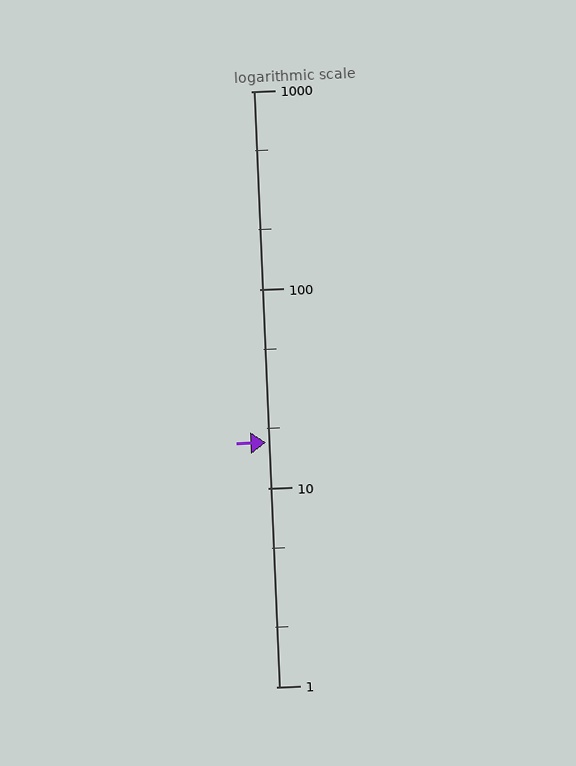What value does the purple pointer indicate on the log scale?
The pointer indicates approximately 17.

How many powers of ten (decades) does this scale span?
The scale spans 3 decades, from 1 to 1000.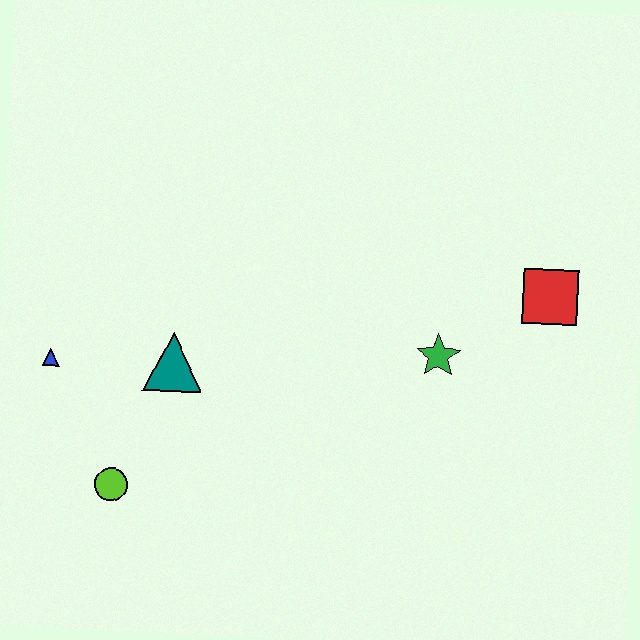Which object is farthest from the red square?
The blue triangle is farthest from the red square.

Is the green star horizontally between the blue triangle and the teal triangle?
No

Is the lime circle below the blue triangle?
Yes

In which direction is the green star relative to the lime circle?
The green star is to the right of the lime circle.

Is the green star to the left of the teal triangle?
No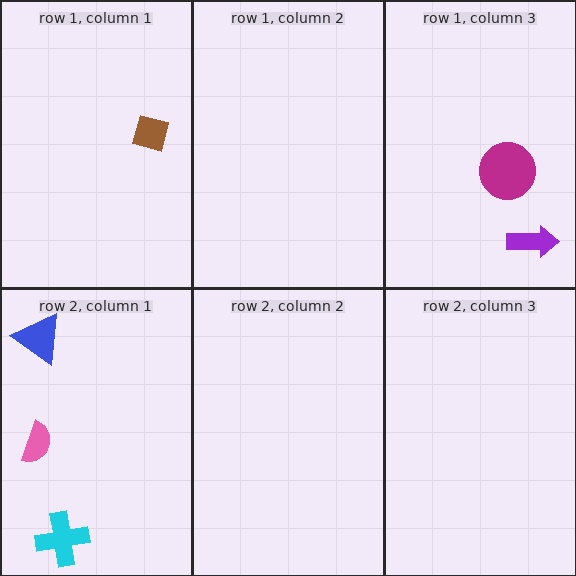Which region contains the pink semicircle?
The row 2, column 1 region.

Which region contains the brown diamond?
The row 1, column 1 region.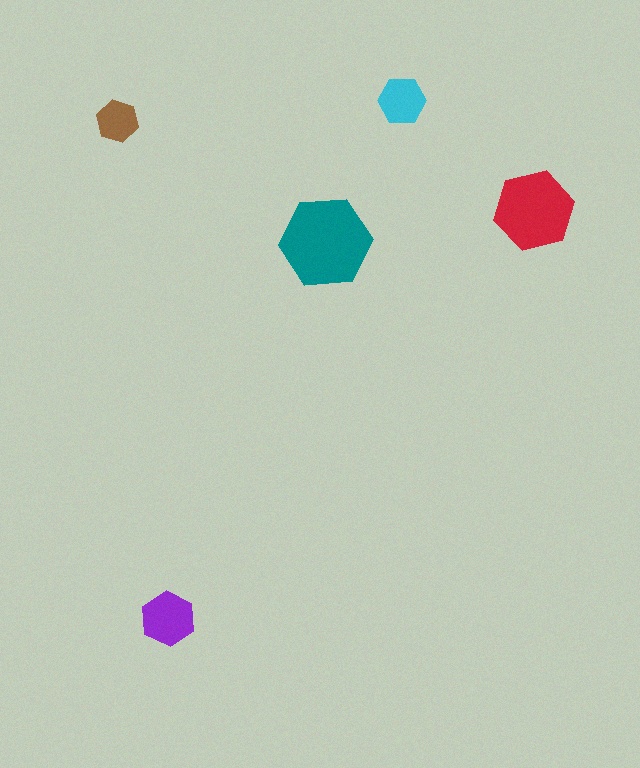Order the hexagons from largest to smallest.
the teal one, the red one, the purple one, the cyan one, the brown one.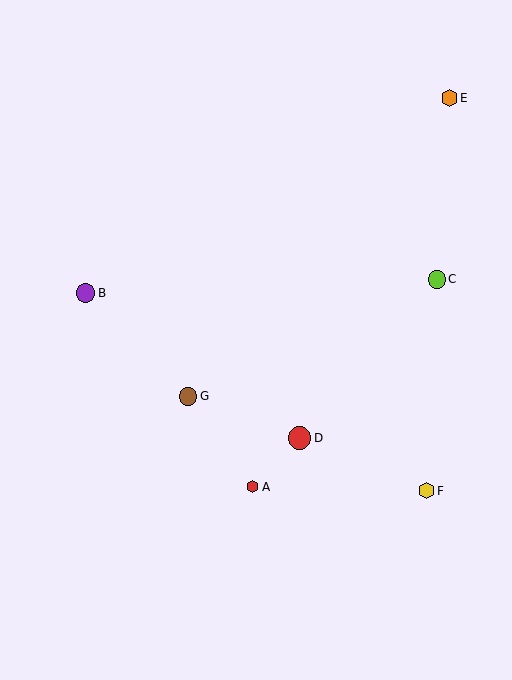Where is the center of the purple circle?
The center of the purple circle is at (85, 293).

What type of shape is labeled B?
Shape B is a purple circle.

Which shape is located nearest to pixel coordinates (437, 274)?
The lime circle (labeled C) at (437, 279) is nearest to that location.